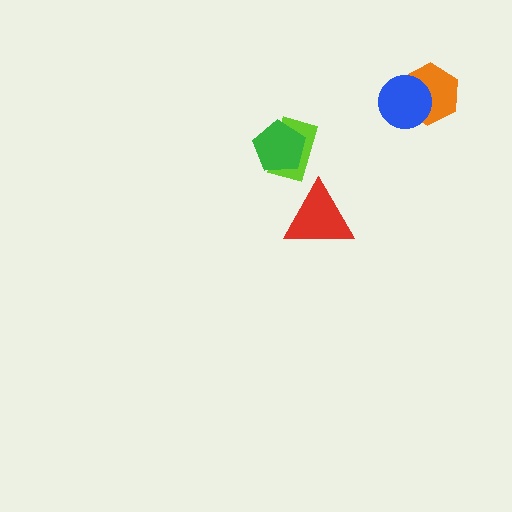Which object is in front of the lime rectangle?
The green pentagon is in front of the lime rectangle.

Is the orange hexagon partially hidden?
Yes, it is partially covered by another shape.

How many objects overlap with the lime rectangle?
1 object overlaps with the lime rectangle.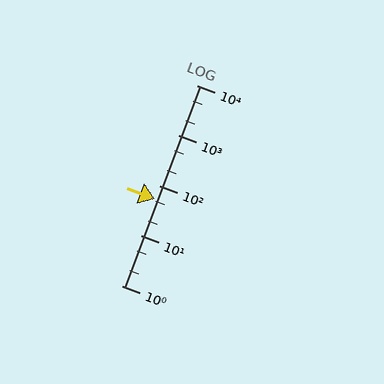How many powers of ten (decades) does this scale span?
The scale spans 4 decades, from 1 to 10000.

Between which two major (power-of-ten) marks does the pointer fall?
The pointer is between 10 and 100.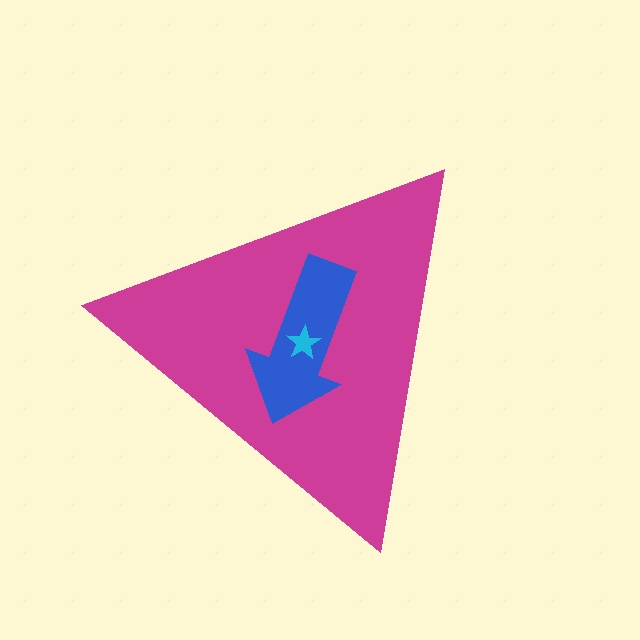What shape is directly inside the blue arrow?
The cyan star.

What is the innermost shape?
The cyan star.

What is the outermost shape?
The magenta triangle.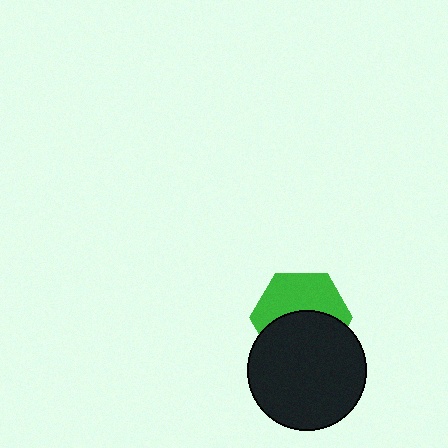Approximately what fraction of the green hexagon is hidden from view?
Roughly 51% of the green hexagon is hidden behind the black circle.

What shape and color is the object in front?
The object in front is a black circle.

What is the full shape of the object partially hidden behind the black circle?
The partially hidden object is a green hexagon.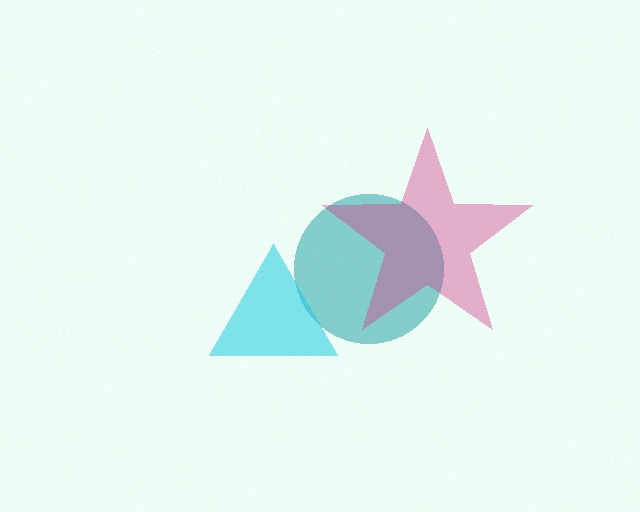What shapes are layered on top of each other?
The layered shapes are: a teal circle, a magenta star, a cyan triangle.